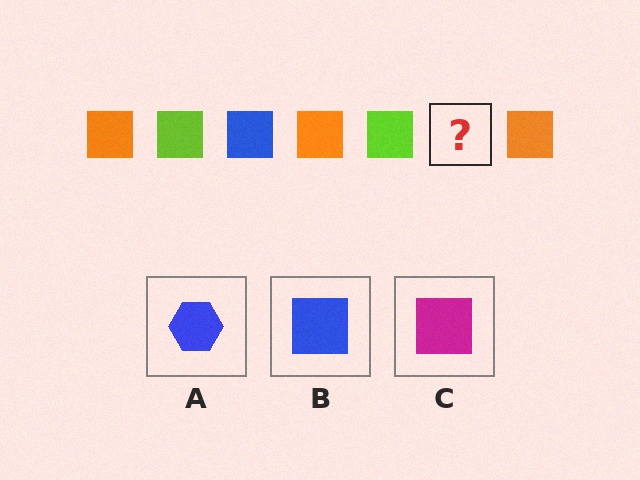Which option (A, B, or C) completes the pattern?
B.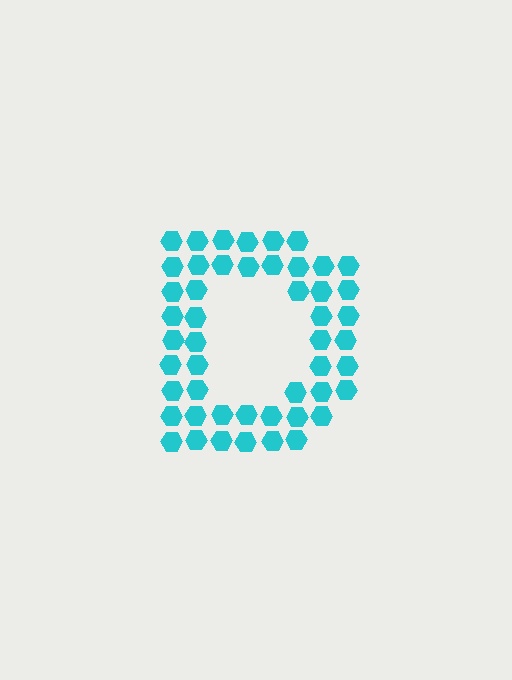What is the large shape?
The large shape is the letter D.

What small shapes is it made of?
It is made of small hexagons.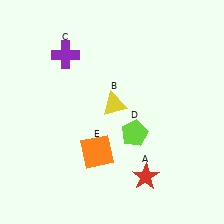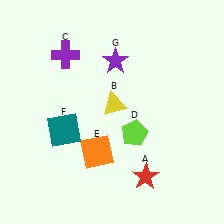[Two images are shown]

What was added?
A teal square (F), a purple star (G) were added in Image 2.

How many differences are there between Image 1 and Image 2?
There are 2 differences between the two images.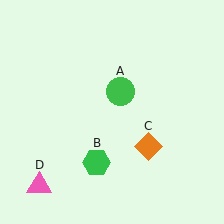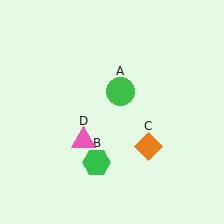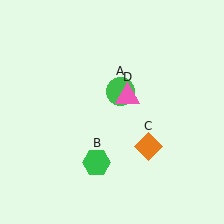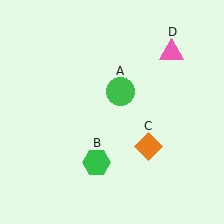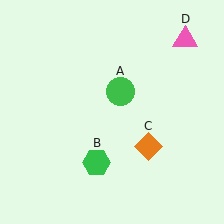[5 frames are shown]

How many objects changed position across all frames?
1 object changed position: pink triangle (object D).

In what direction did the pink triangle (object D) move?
The pink triangle (object D) moved up and to the right.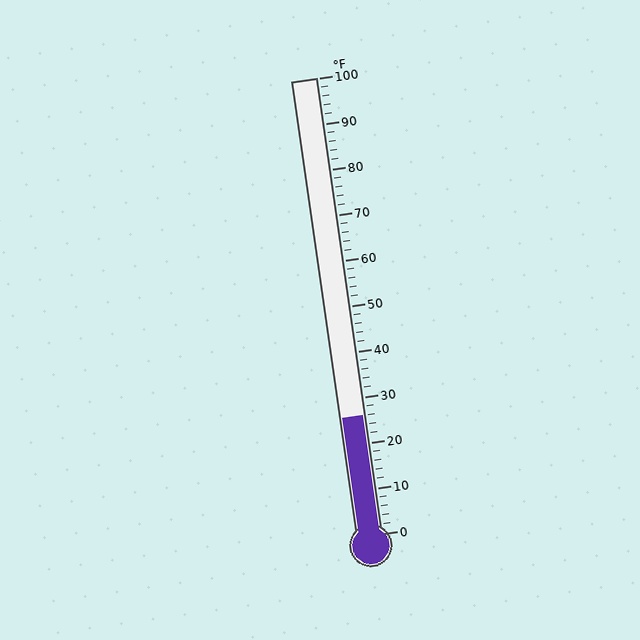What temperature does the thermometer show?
The thermometer shows approximately 26°F.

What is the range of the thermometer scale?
The thermometer scale ranges from 0°F to 100°F.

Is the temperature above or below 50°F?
The temperature is below 50°F.